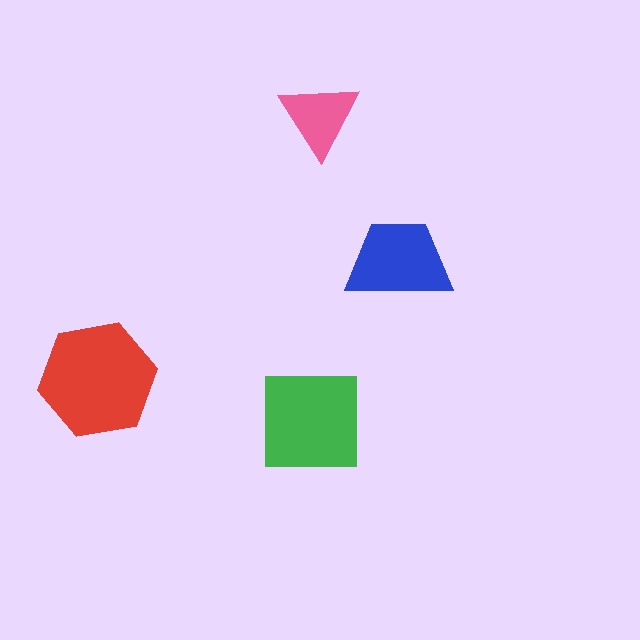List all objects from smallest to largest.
The pink triangle, the blue trapezoid, the green square, the red hexagon.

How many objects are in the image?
There are 4 objects in the image.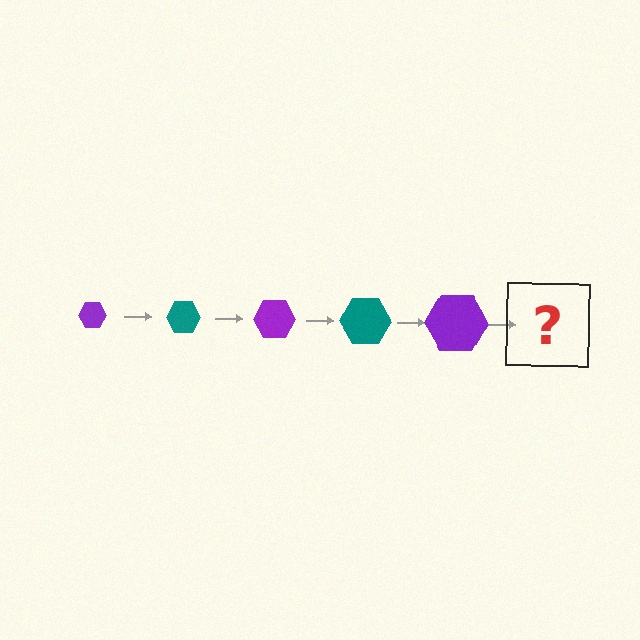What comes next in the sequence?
The next element should be a teal hexagon, larger than the previous one.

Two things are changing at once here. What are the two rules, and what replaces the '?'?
The two rules are that the hexagon grows larger each step and the color cycles through purple and teal. The '?' should be a teal hexagon, larger than the previous one.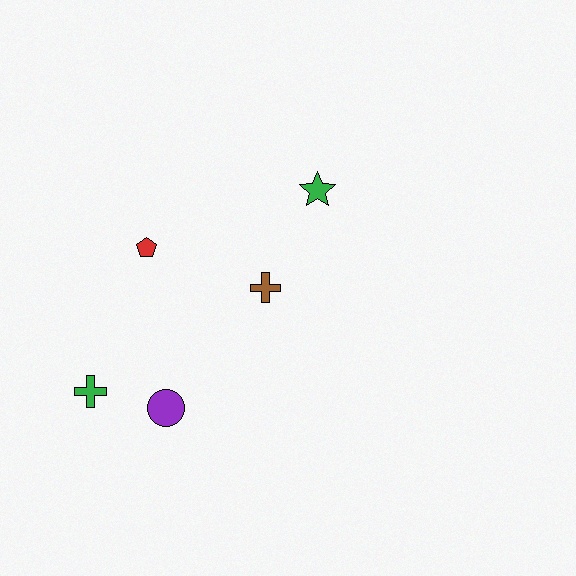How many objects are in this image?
There are 5 objects.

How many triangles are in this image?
There are no triangles.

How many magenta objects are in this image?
There are no magenta objects.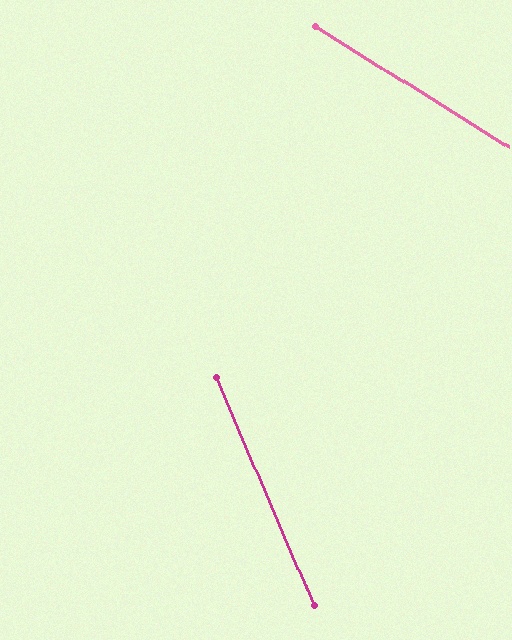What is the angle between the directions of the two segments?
Approximately 35 degrees.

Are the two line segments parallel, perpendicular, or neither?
Neither parallel nor perpendicular — they differ by about 35°.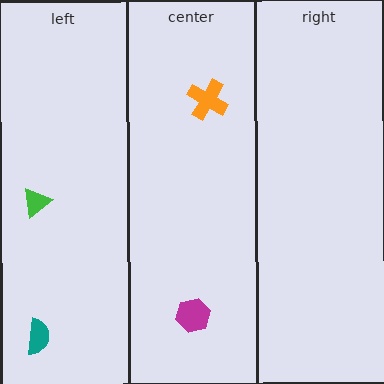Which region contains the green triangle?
The left region.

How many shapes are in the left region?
2.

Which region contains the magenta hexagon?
The center region.